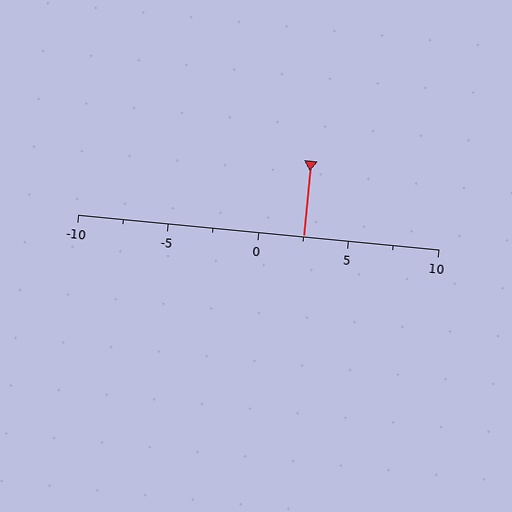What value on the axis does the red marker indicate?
The marker indicates approximately 2.5.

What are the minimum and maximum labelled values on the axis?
The axis runs from -10 to 10.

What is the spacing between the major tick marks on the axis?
The major ticks are spaced 5 apart.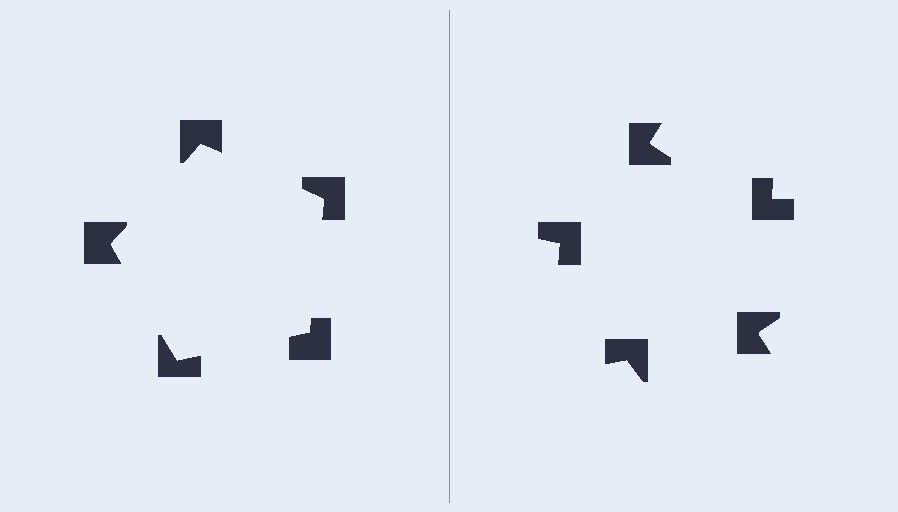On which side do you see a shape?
An illusory pentagon appears on the left side. On the right side the wedge cuts are rotated, so no coherent shape forms.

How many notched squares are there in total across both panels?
10 — 5 on each side.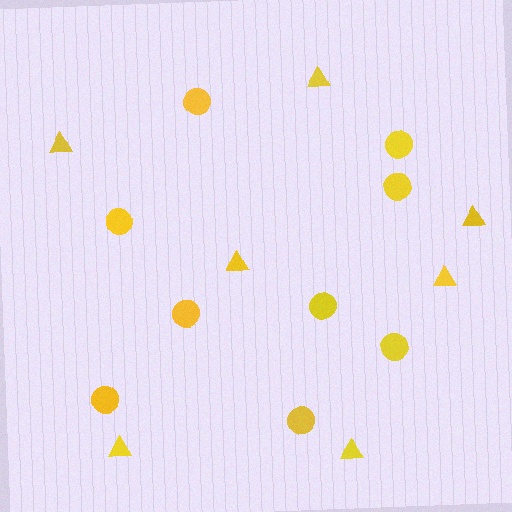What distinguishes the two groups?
There are 2 groups: one group of triangles (7) and one group of circles (9).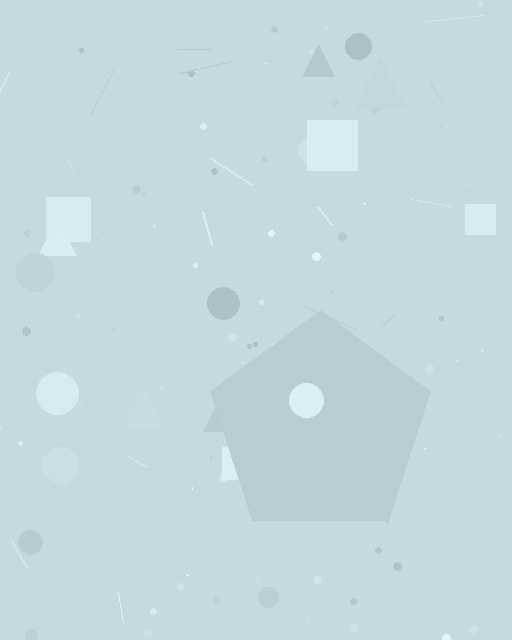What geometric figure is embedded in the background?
A pentagon is embedded in the background.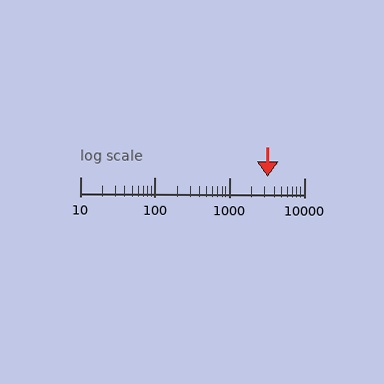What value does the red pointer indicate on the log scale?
The pointer indicates approximately 3200.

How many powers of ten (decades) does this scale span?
The scale spans 3 decades, from 10 to 10000.